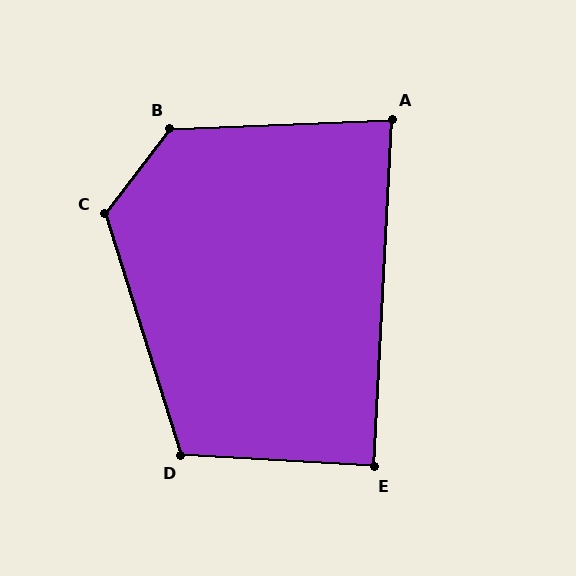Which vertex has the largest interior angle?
B, at approximately 130 degrees.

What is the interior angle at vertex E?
Approximately 90 degrees (approximately right).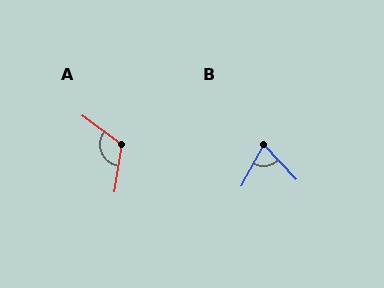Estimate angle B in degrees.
Approximately 72 degrees.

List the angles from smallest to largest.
B (72°), A (118°).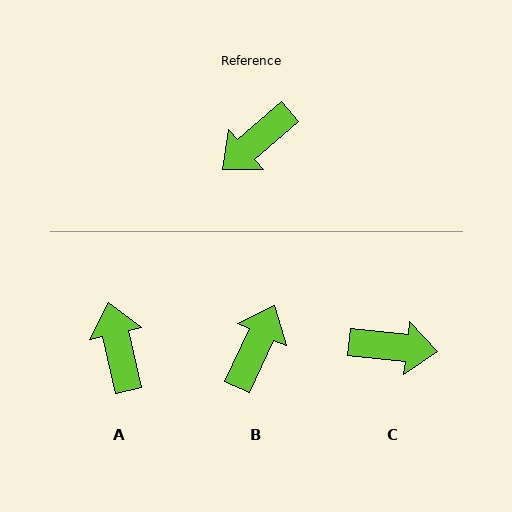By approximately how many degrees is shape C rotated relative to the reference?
Approximately 133 degrees counter-clockwise.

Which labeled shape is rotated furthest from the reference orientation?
B, about 156 degrees away.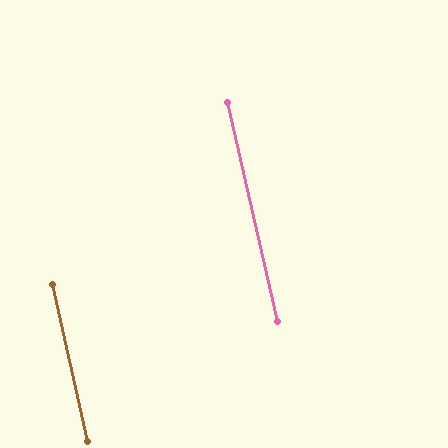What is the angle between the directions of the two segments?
Approximately 1 degree.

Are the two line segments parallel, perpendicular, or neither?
Parallel — their directions differ by only 0.6°.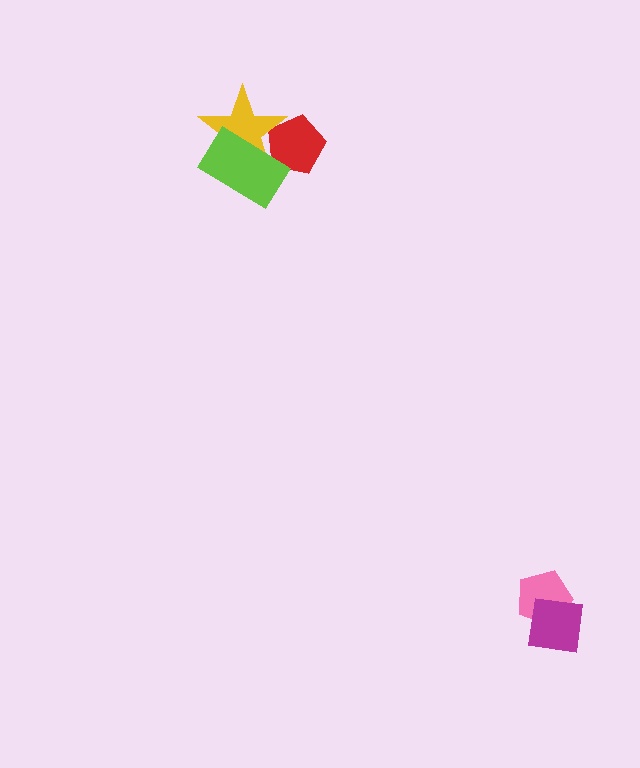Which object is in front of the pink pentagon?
The magenta square is in front of the pink pentagon.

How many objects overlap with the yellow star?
2 objects overlap with the yellow star.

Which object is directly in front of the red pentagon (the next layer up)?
The yellow star is directly in front of the red pentagon.